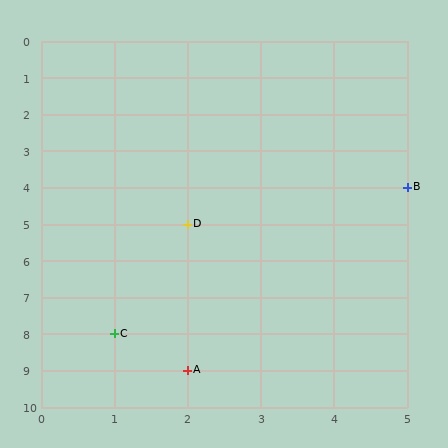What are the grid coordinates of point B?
Point B is at grid coordinates (5, 4).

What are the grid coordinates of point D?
Point D is at grid coordinates (2, 5).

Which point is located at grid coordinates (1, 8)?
Point C is at (1, 8).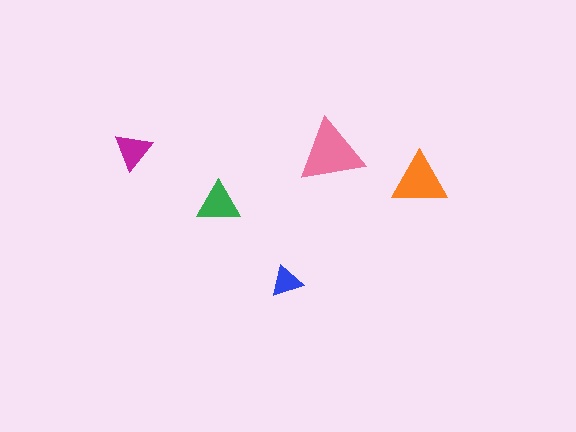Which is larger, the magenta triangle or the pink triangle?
The pink one.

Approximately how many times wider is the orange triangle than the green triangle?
About 1.5 times wider.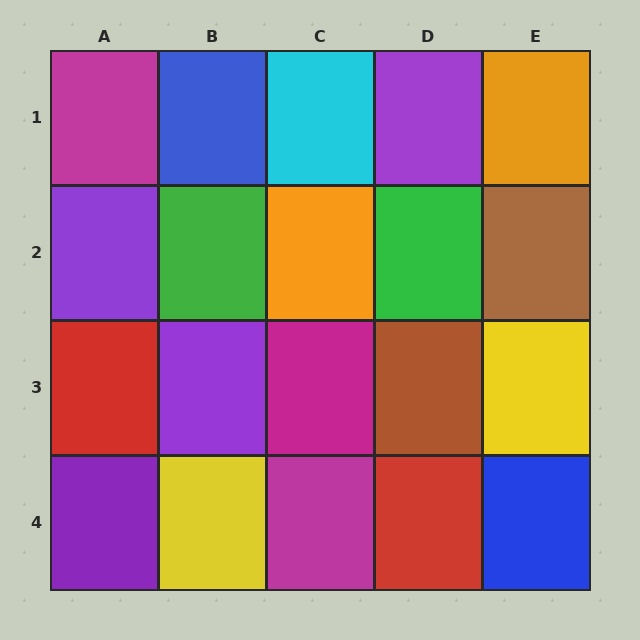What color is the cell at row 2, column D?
Green.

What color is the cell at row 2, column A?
Purple.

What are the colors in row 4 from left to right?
Purple, yellow, magenta, red, blue.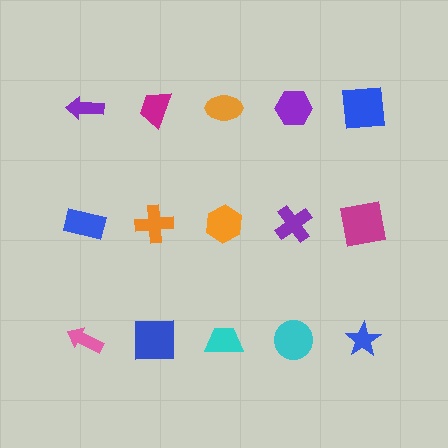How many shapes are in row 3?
5 shapes.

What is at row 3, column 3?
A cyan trapezoid.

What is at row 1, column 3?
An orange ellipse.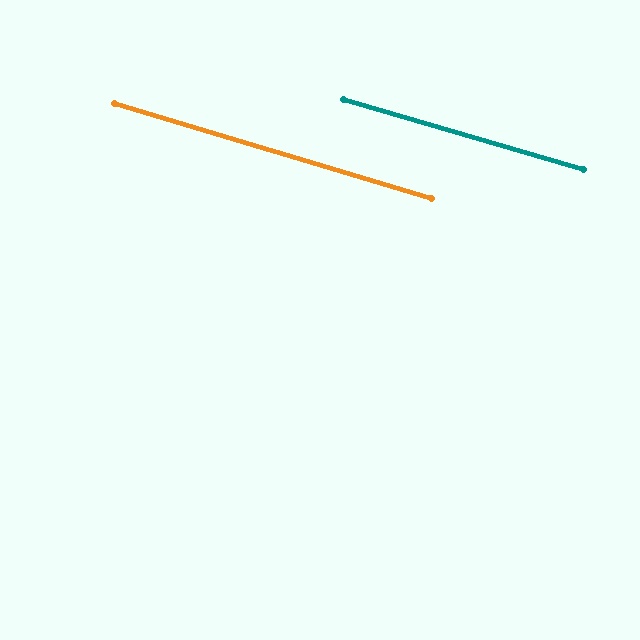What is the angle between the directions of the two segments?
Approximately 1 degree.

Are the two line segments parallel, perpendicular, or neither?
Parallel — their directions differ by only 0.6°.